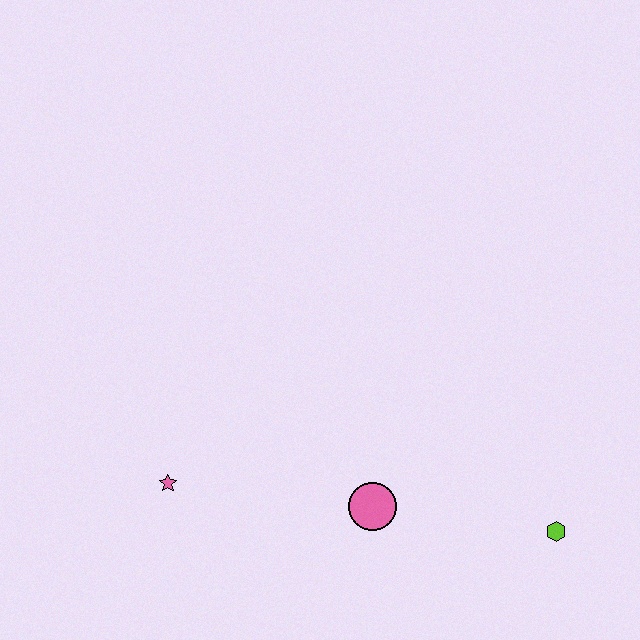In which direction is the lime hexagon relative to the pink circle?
The lime hexagon is to the right of the pink circle.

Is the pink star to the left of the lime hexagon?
Yes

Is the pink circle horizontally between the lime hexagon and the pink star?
Yes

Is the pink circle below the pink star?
Yes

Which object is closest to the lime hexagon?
The pink circle is closest to the lime hexagon.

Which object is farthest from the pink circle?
The pink star is farthest from the pink circle.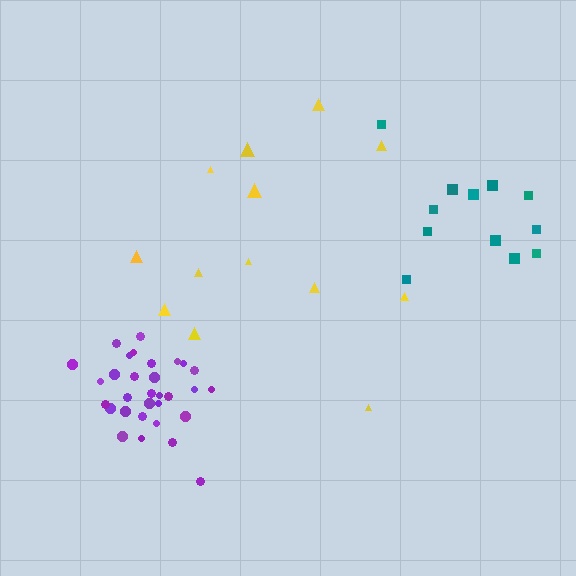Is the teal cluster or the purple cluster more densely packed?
Purple.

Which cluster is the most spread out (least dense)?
Yellow.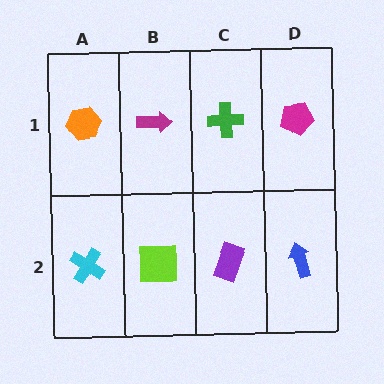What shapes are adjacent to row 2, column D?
A magenta pentagon (row 1, column D), a purple rectangle (row 2, column C).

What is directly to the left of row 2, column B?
A cyan cross.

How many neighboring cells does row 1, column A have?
2.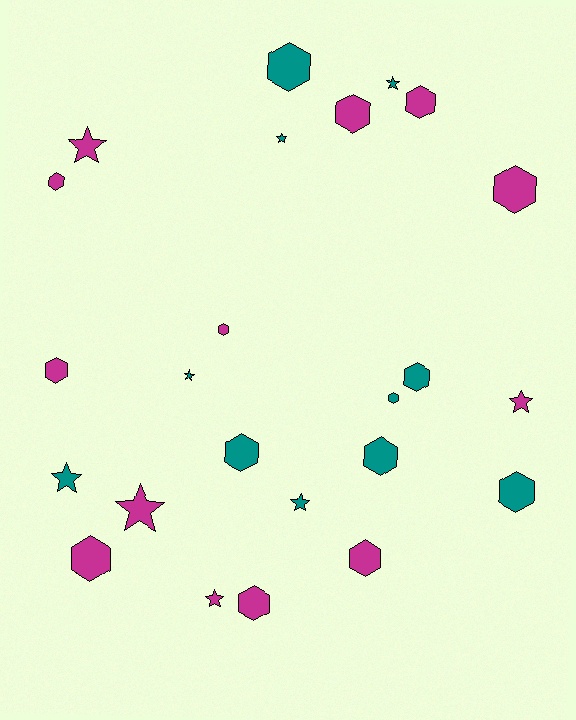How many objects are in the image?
There are 24 objects.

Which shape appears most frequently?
Hexagon, with 15 objects.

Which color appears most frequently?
Magenta, with 13 objects.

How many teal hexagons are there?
There are 6 teal hexagons.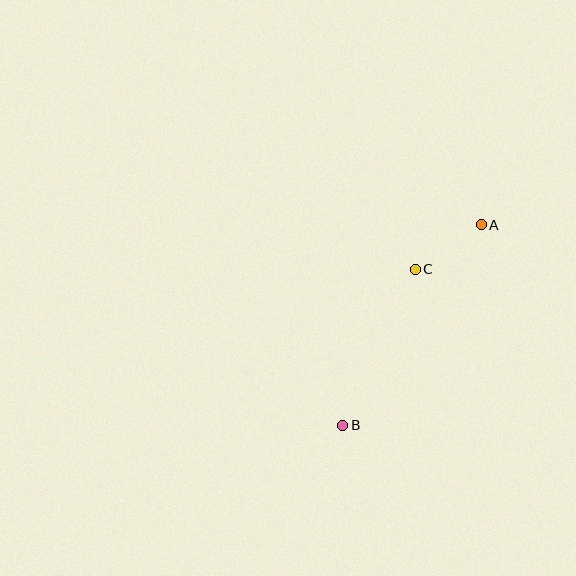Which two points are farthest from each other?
Points A and B are farthest from each other.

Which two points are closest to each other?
Points A and C are closest to each other.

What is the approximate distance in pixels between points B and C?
The distance between B and C is approximately 172 pixels.